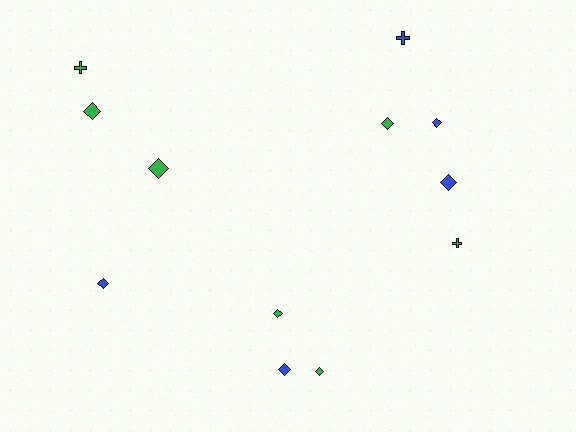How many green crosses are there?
There are 2 green crosses.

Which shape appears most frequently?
Diamond, with 9 objects.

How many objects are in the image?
There are 12 objects.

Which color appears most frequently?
Green, with 7 objects.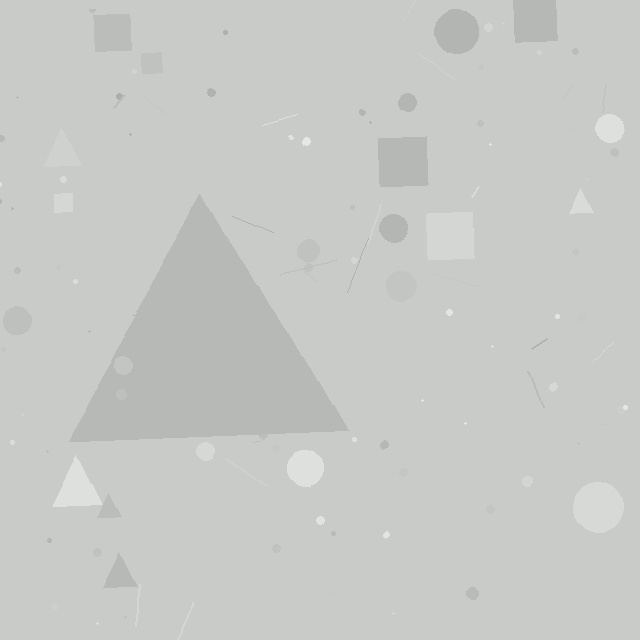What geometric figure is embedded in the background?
A triangle is embedded in the background.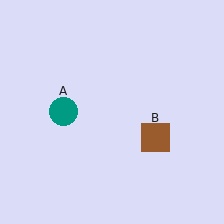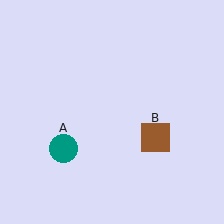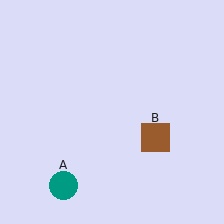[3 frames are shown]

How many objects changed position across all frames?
1 object changed position: teal circle (object A).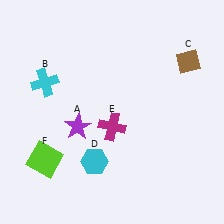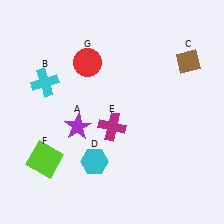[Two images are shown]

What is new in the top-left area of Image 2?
A red circle (G) was added in the top-left area of Image 2.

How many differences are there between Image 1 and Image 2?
There is 1 difference between the two images.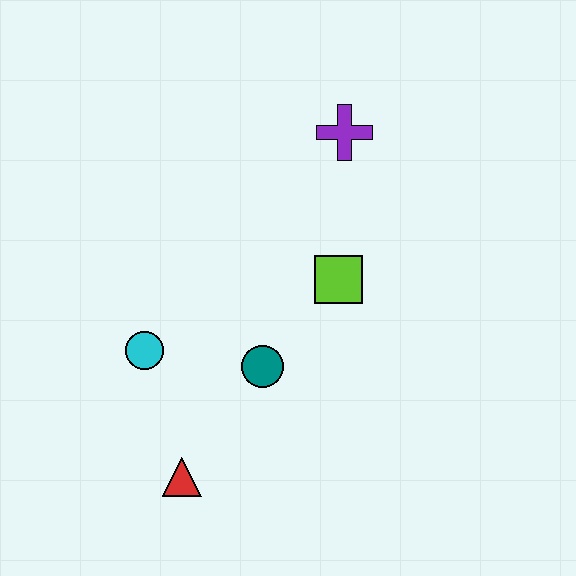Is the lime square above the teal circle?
Yes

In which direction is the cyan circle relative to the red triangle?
The cyan circle is above the red triangle.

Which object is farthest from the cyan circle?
The purple cross is farthest from the cyan circle.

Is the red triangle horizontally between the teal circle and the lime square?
No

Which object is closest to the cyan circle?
The teal circle is closest to the cyan circle.